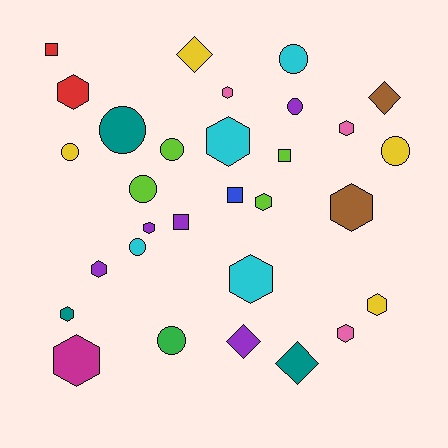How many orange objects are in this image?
There are no orange objects.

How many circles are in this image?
There are 9 circles.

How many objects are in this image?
There are 30 objects.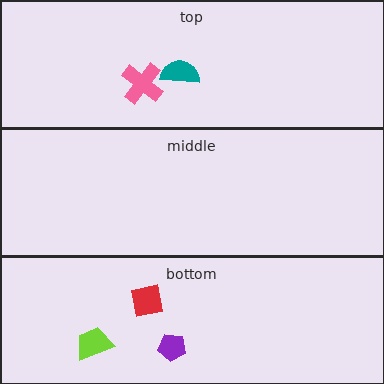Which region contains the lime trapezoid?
The bottom region.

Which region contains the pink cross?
The top region.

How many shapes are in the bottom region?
3.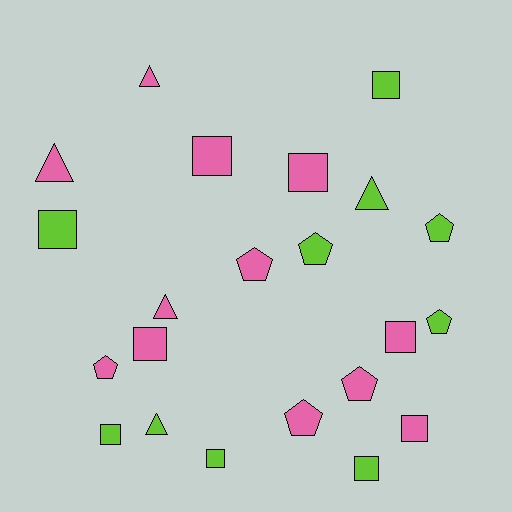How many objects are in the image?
There are 22 objects.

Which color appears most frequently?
Pink, with 12 objects.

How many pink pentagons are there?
There are 4 pink pentagons.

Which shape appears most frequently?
Square, with 10 objects.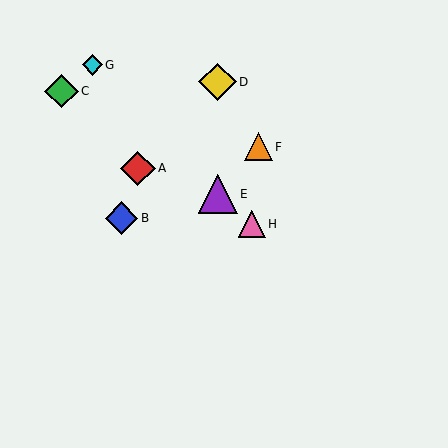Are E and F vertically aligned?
No, E is at x≈218 and F is at x≈258.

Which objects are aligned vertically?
Objects D, E are aligned vertically.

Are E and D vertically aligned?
Yes, both are at x≈218.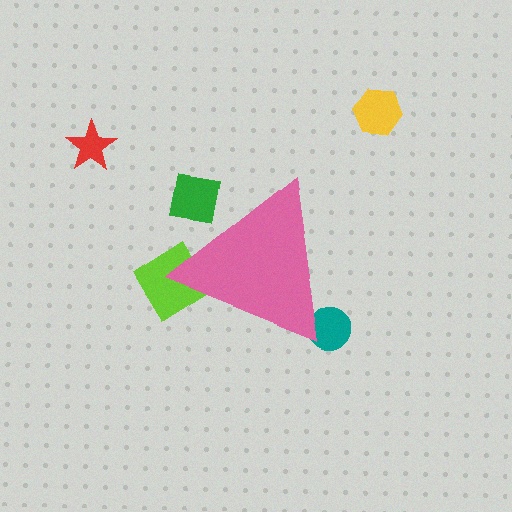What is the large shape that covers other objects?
A pink triangle.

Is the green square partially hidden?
Yes, the green square is partially hidden behind the pink triangle.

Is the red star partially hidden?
No, the red star is fully visible.